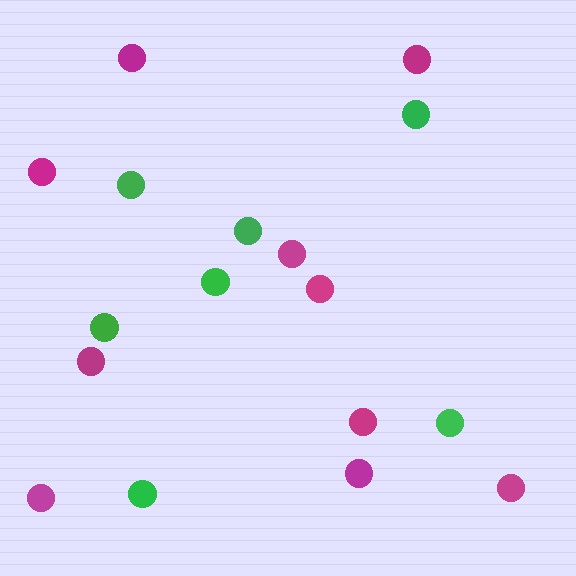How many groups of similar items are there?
There are 2 groups: one group of magenta circles (10) and one group of green circles (7).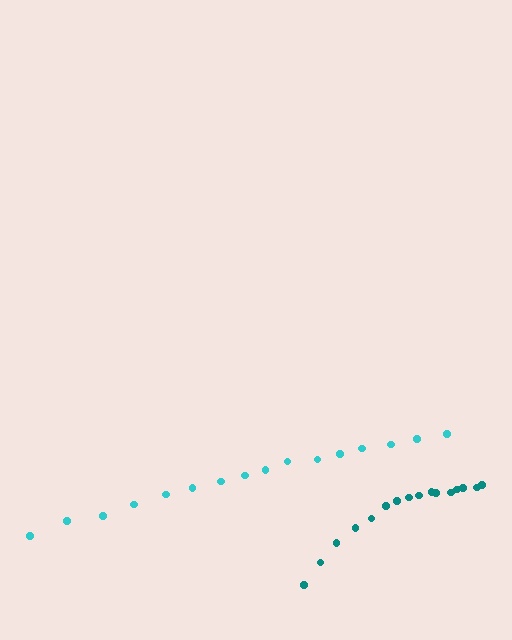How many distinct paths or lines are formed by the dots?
There are 2 distinct paths.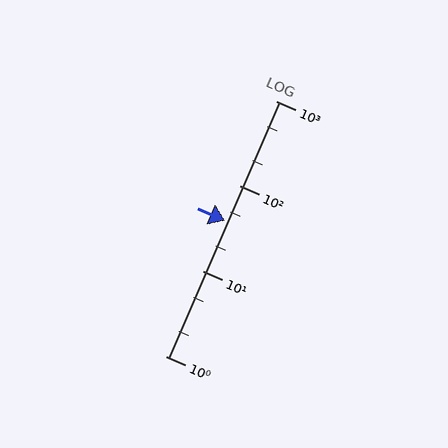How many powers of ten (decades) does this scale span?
The scale spans 3 decades, from 1 to 1000.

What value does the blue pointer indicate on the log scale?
The pointer indicates approximately 39.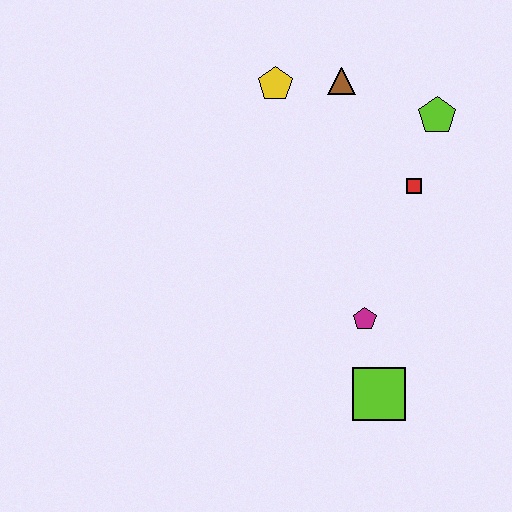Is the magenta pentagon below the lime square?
No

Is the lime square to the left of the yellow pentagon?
No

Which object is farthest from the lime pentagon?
The lime square is farthest from the lime pentagon.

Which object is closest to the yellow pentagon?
The brown triangle is closest to the yellow pentagon.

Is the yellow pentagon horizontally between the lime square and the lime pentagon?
No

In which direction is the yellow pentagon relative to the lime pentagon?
The yellow pentagon is to the left of the lime pentagon.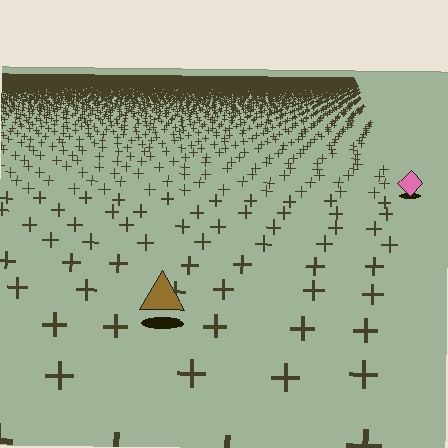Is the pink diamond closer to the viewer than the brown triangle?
No. The brown triangle is closer — you can tell from the texture gradient: the ground texture is coarser near it.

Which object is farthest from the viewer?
The pink diamond is farthest from the viewer. It appears smaller and the ground texture around it is denser.